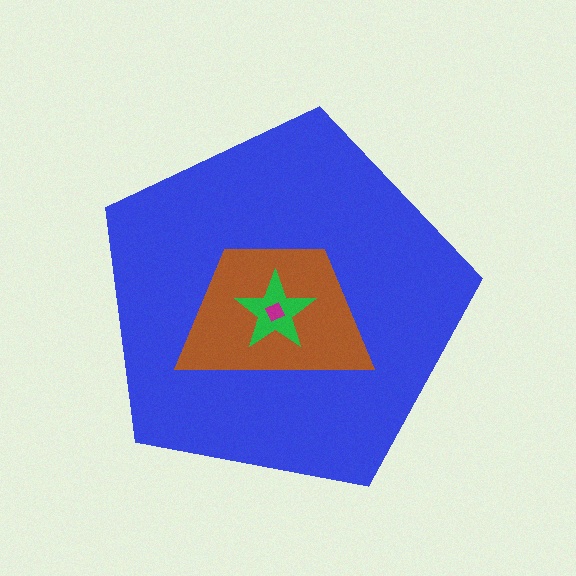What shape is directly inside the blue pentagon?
The brown trapezoid.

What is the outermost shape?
The blue pentagon.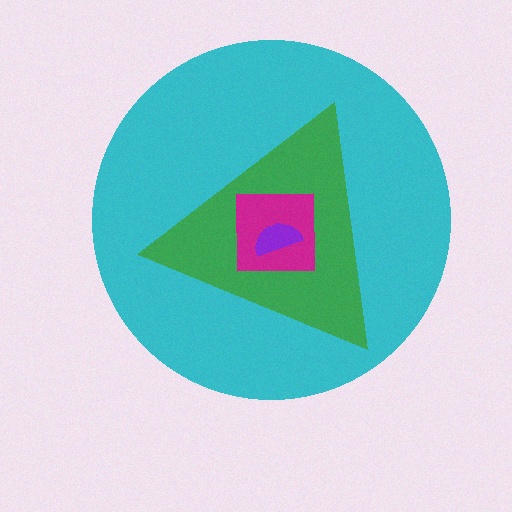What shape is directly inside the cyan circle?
The green triangle.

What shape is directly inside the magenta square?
The purple semicircle.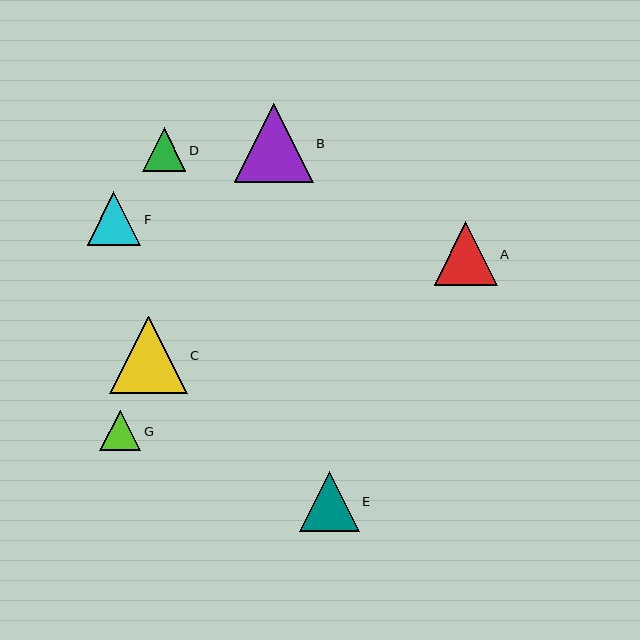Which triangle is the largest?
Triangle B is the largest with a size of approximately 79 pixels.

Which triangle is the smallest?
Triangle G is the smallest with a size of approximately 41 pixels.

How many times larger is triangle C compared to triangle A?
Triangle C is approximately 1.2 times the size of triangle A.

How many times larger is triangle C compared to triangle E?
Triangle C is approximately 1.3 times the size of triangle E.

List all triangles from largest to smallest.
From largest to smallest: B, C, A, E, F, D, G.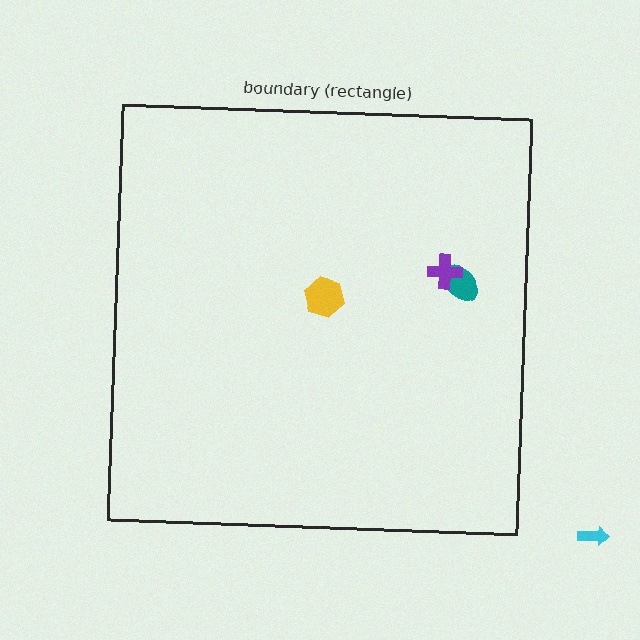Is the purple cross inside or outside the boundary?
Inside.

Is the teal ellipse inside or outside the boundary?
Inside.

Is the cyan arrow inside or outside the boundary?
Outside.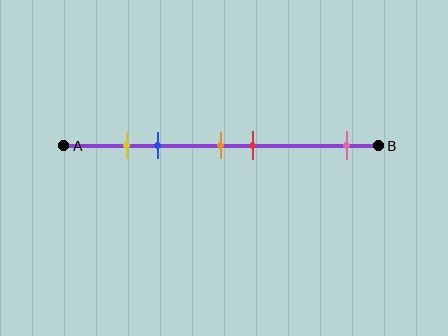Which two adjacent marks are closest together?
The yellow and blue marks are the closest adjacent pair.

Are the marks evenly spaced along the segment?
No, the marks are not evenly spaced.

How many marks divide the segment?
There are 5 marks dividing the segment.